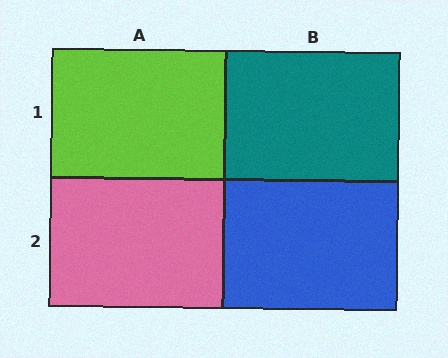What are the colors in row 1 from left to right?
Lime, teal.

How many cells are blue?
1 cell is blue.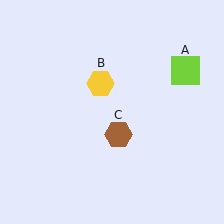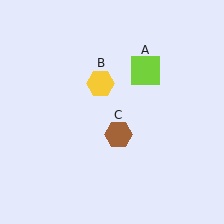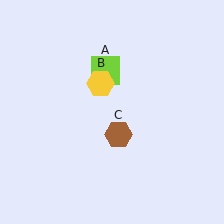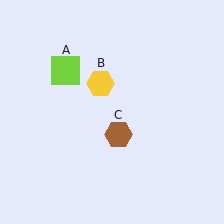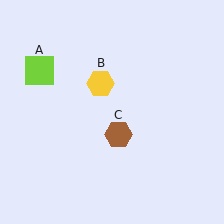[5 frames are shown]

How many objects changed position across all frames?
1 object changed position: lime square (object A).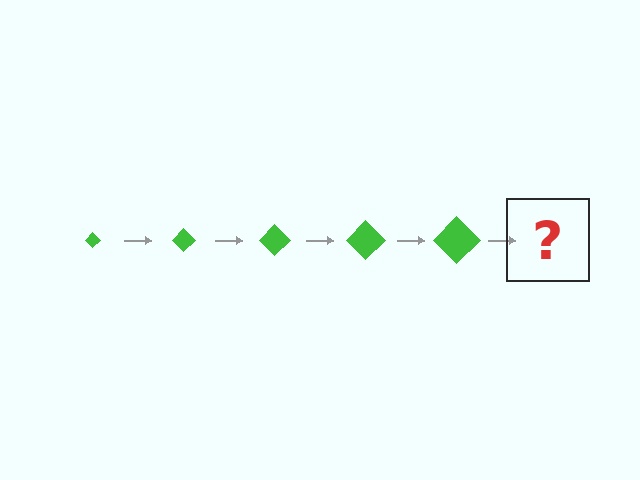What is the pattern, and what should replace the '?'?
The pattern is that the diamond gets progressively larger each step. The '?' should be a green diamond, larger than the previous one.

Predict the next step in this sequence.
The next step is a green diamond, larger than the previous one.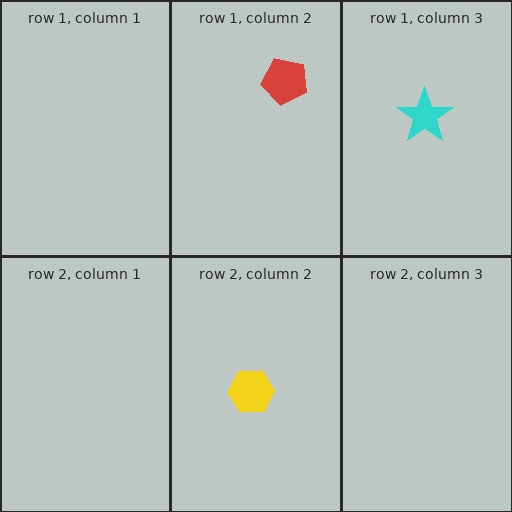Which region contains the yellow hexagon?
The row 2, column 2 region.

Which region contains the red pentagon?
The row 1, column 2 region.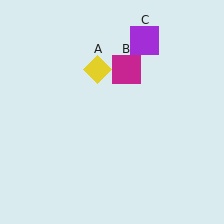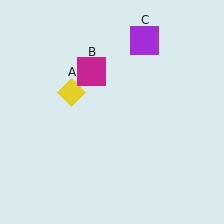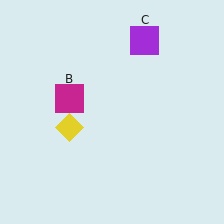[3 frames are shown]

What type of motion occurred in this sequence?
The yellow diamond (object A), magenta square (object B) rotated counterclockwise around the center of the scene.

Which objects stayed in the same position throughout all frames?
Purple square (object C) remained stationary.